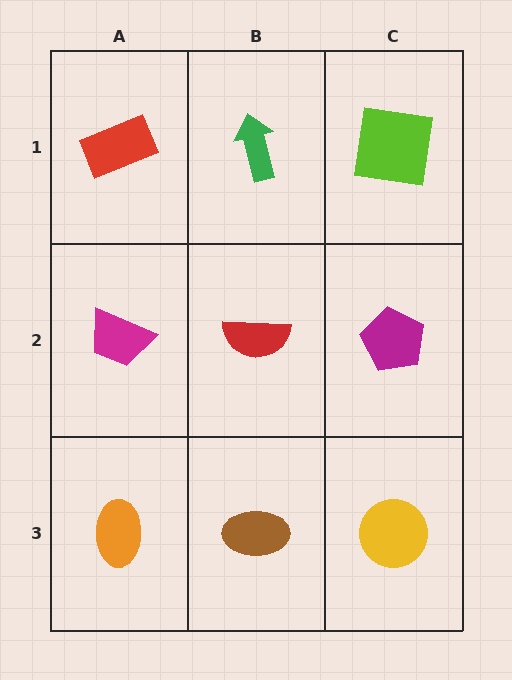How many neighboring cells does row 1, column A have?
2.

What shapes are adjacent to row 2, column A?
A red rectangle (row 1, column A), an orange ellipse (row 3, column A), a red semicircle (row 2, column B).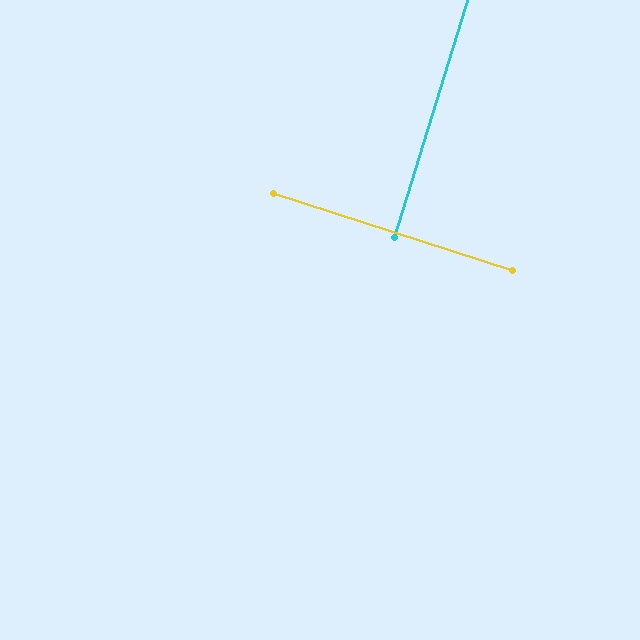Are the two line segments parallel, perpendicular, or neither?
Perpendicular — they meet at approximately 89°.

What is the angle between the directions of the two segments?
Approximately 89 degrees.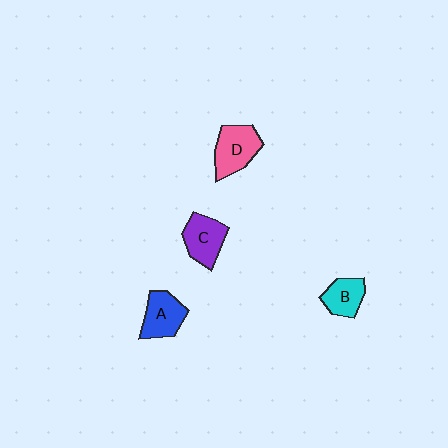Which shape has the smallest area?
Shape B (cyan).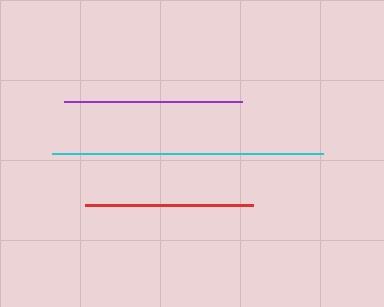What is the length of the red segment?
The red segment is approximately 168 pixels long.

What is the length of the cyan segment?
The cyan segment is approximately 271 pixels long.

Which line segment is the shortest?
The red line is the shortest at approximately 168 pixels.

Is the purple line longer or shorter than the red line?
The purple line is longer than the red line.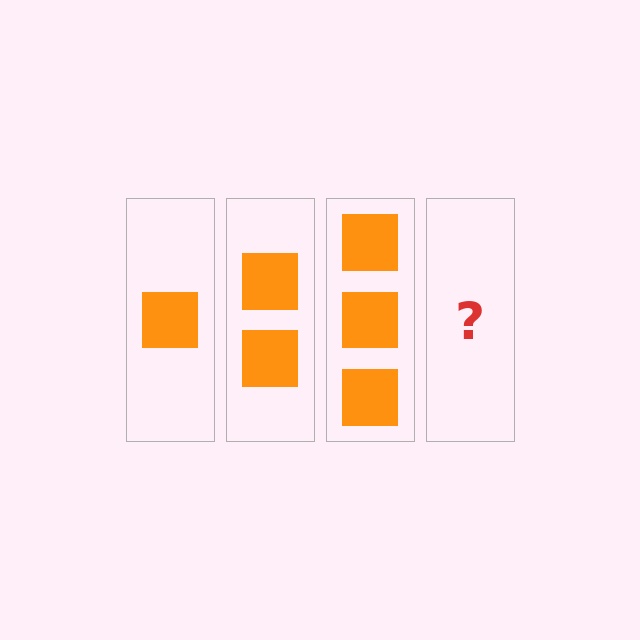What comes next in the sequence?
The next element should be 4 squares.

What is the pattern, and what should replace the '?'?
The pattern is that each step adds one more square. The '?' should be 4 squares.